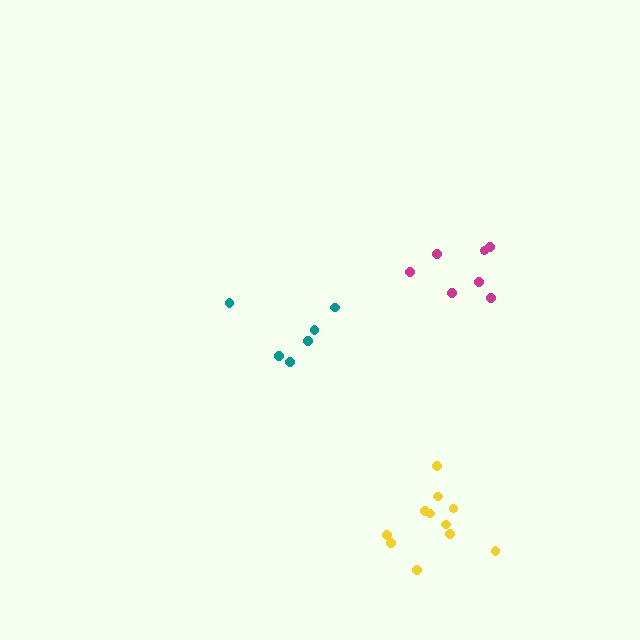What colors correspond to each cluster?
The clusters are colored: yellow, teal, magenta.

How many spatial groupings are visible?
There are 3 spatial groupings.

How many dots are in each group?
Group 1: 11 dots, Group 2: 6 dots, Group 3: 7 dots (24 total).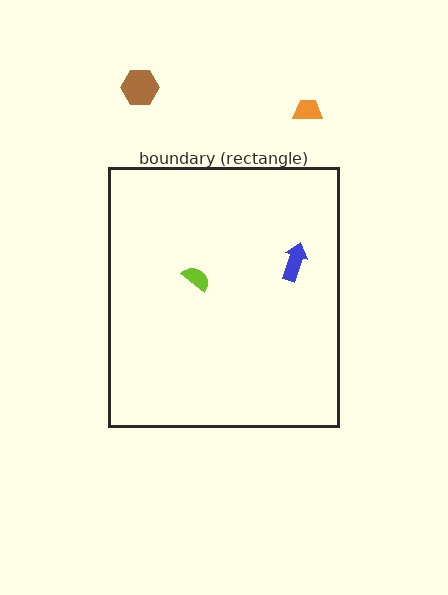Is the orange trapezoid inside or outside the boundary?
Outside.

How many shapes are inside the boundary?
2 inside, 2 outside.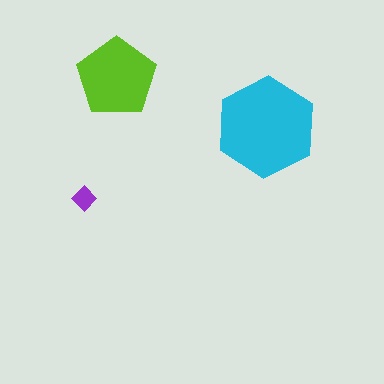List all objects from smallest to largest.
The purple diamond, the lime pentagon, the cyan hexagon.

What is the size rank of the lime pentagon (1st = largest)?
2nd.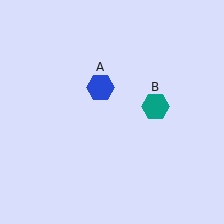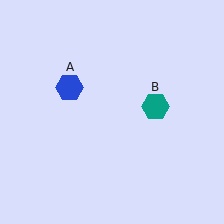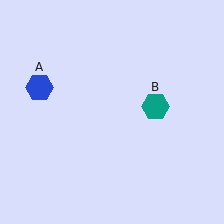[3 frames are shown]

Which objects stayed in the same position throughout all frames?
Teal hexagon (object B) remained stationary.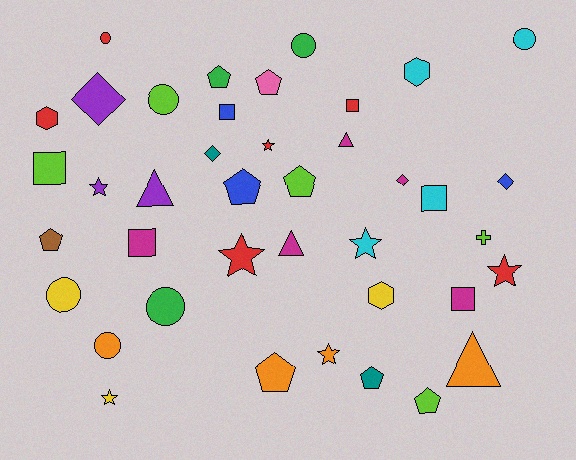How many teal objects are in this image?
There are 2 teal objects.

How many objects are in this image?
There are 40 objects.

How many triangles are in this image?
There are 4 triangles.